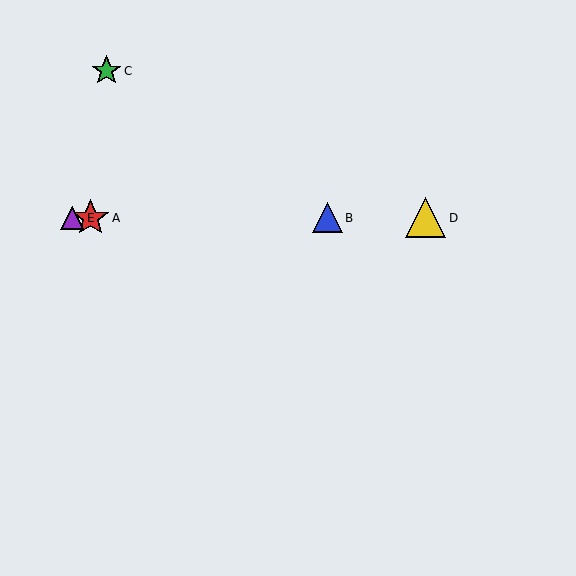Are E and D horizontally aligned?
Yes, both are at y≈218.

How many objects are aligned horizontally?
4 objects (A, B, D, E) are aligned horizontally.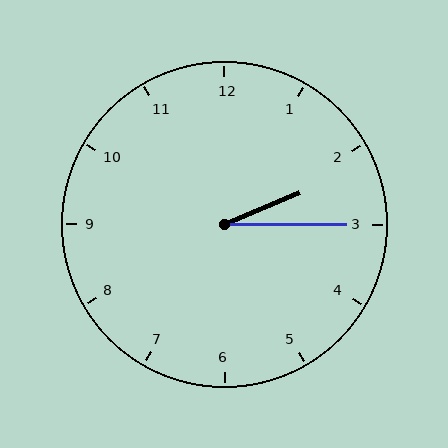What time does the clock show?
2:15.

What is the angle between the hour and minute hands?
Approximately 22 degrees.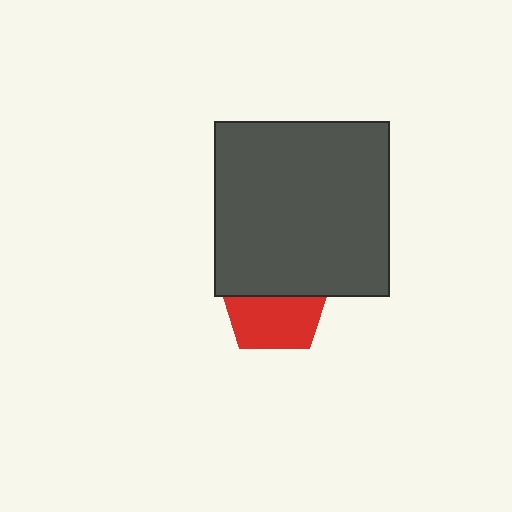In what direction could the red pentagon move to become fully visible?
The red pentagon could move down. That would shift it out from behind the dark gray square entirely.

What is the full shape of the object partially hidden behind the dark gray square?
The partially hidden object is a red pentagon.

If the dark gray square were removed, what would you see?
You would see the complete red pentagon.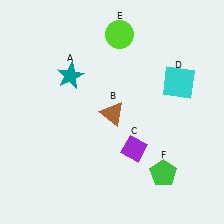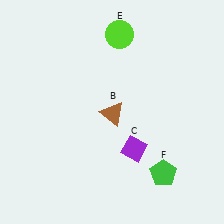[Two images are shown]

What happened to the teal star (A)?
The teal star (A) was removed in Image 2. It was in the top-left area of Image 1.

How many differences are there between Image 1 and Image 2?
There are 2 differences between the two images.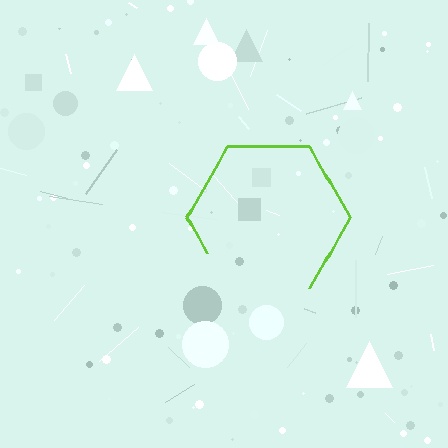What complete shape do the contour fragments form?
The contour fragments form a hexagon.